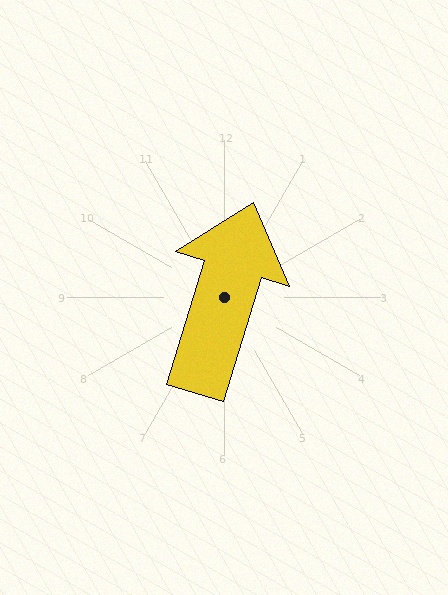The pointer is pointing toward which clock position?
Roughly 1 o'clock.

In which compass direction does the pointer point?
North.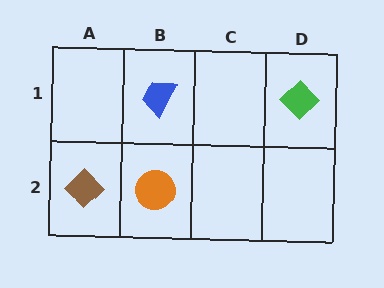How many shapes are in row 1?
2 shapes.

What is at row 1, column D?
A green diamond.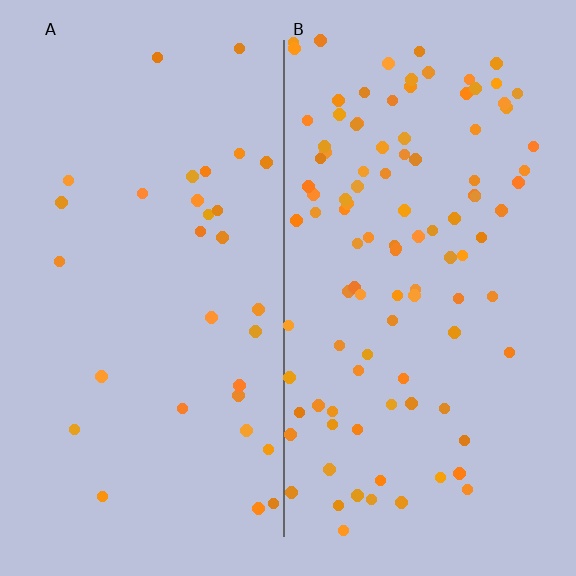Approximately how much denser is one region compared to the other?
Approximately 3.4× — region B over region A.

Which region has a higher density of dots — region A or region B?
B (the right).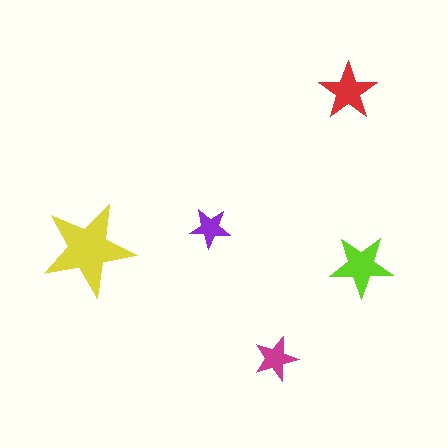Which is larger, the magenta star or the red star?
The red one.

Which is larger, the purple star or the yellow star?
The yellow one.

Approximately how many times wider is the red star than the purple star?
About 1.5 times wider.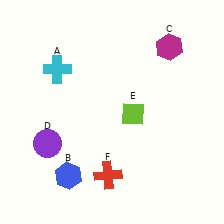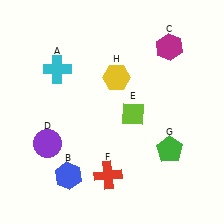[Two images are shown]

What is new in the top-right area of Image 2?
A yellow hexagon (H) was added in the top-right area of Image 2.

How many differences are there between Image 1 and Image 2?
There are 2 differences between the two images.